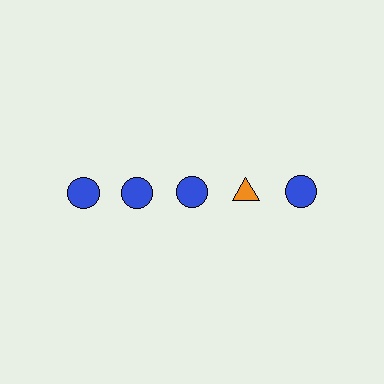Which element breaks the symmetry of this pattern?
The orange triangle in the top row, second from right column breaks the symmetry. All other shapes are blue circles.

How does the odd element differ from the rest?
It differs in both color (orange instead of blue) and shape (triangle instead of circle).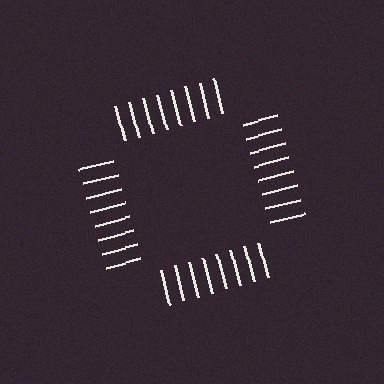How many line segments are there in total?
32 — 8 along each of the 4 edges.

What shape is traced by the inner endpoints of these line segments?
An illusory square — the line segments terminate on its edges but no continuous stroke is drawn.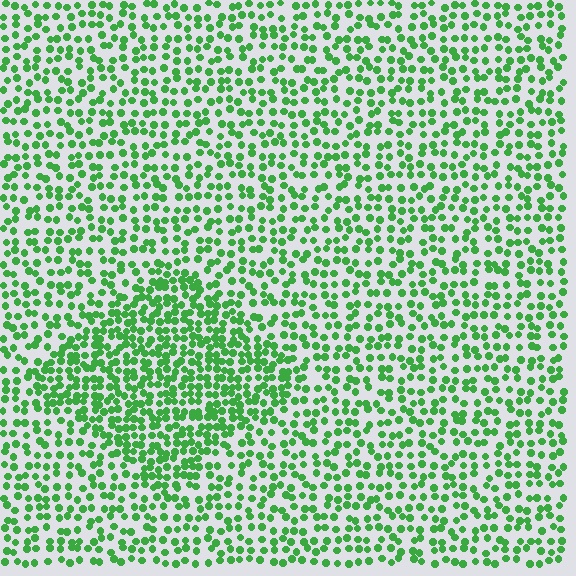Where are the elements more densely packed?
The elements are more densely packed inside the diamond boundary.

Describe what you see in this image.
The image contains small green elements arranged at two different densities. A diamond-shaped region is visible where the elements are more densely packed than the surrounding area.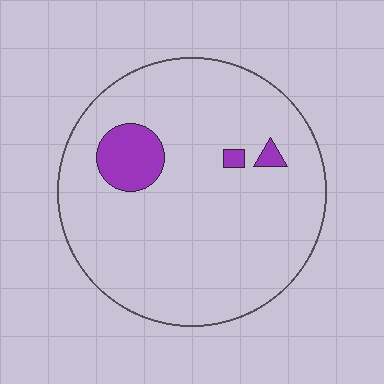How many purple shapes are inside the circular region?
3.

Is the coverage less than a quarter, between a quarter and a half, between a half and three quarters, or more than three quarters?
Less than a quarter.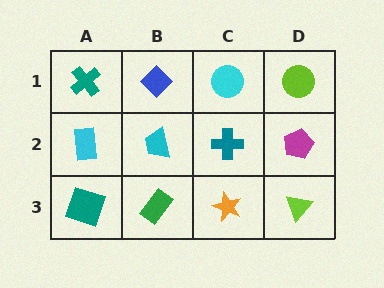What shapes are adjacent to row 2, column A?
A teal cross (row 1, column A), a teal square (row 3, column A), a cyan trapezoid (row 2, column B).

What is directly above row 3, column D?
A magenta pentagon.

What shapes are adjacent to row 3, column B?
A cyan trapezoid (row 2, column B), a teal square (row 3, column A), an orange star (row 3, column C).